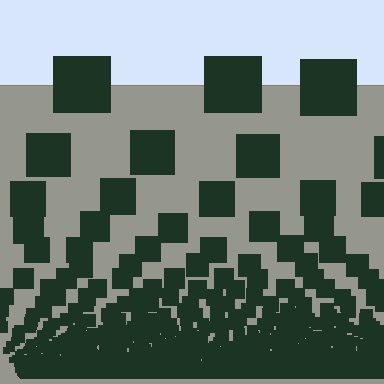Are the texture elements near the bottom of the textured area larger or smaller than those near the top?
Smaller. The gradient is inverted — elements near the bottom are smaller and denser.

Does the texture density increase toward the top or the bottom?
Density increases toward the bottom.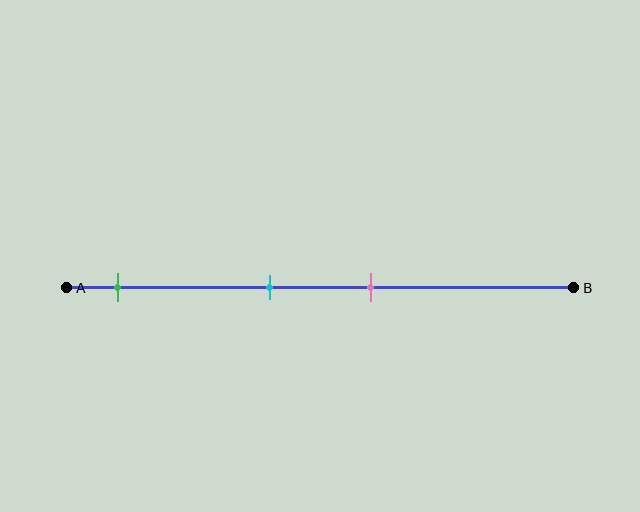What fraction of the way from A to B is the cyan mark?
The cyan mark is approximately 40% (0.4) of the way from A to B.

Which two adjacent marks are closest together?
The cyan and pink marks are the closest adjacent pair.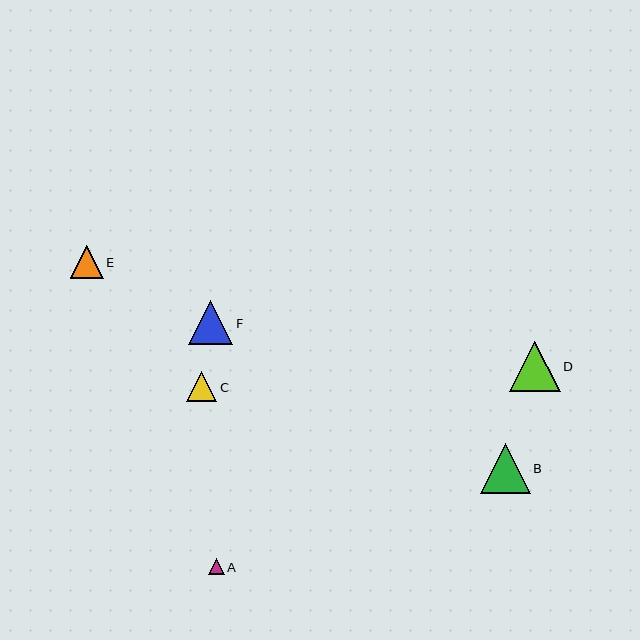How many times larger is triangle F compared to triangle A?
Triangle F is approximately 2.8 times the size of triangle A.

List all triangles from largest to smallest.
From largest to smallest: D, B, F, E, C, A.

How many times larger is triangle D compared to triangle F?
Triangle D is approximately 1.2 times the size of triangle F.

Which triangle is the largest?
Triangle D is the largest with a size of approximately 51 pixels.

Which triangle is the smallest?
Triangle A is the smallest with a size of approximately 16 pixels.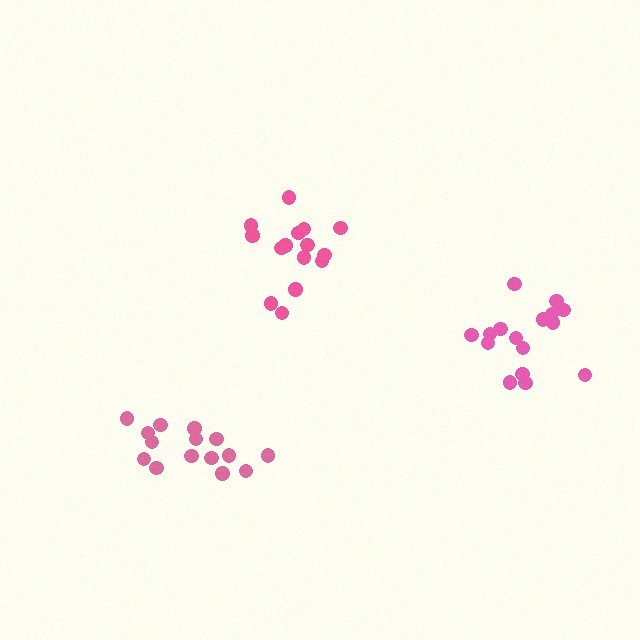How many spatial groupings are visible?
There are 3 spatial groupings.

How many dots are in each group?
Group 1: 16 dots, Group 2: 15 dots, Group 3: 15 dots (46 total).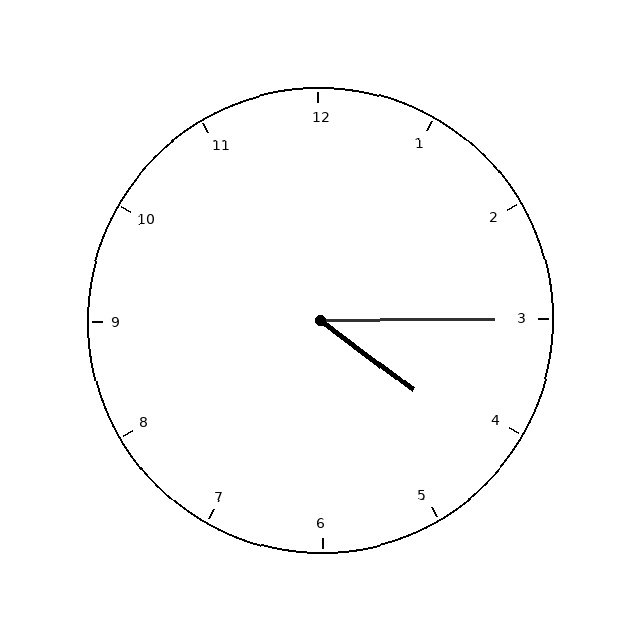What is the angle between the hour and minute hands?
Approximately 38 degrees.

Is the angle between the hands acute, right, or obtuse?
It is acute.